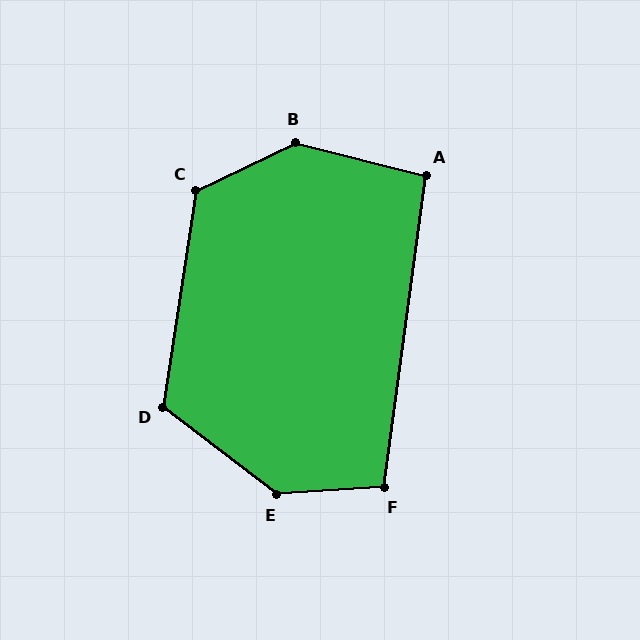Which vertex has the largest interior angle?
B, at approximately 140 degrees.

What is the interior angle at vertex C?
Approximately 124 degrees (obtuse).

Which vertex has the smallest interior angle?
A, at approximately 97 degrees.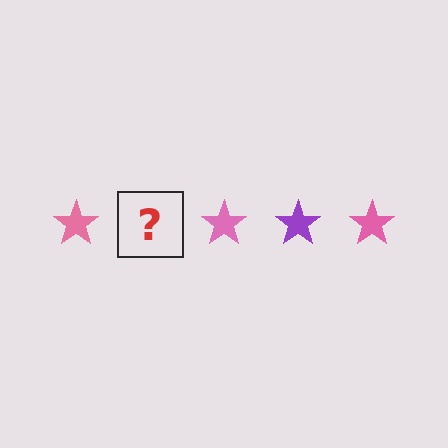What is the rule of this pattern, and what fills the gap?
The rule is that the pattern cycles through pink, purple stars. The gap should be filled with a purple star.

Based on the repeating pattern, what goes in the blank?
The blank should be a purple star.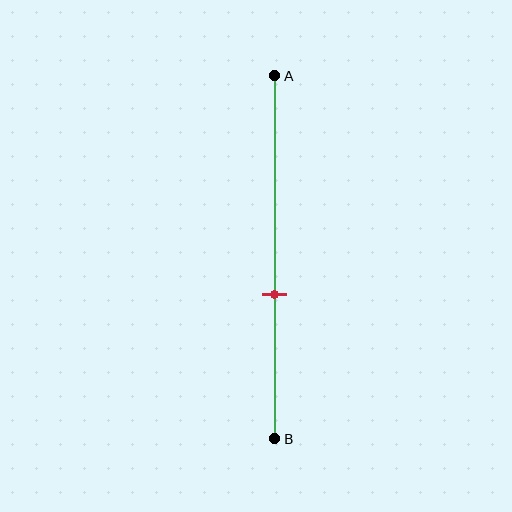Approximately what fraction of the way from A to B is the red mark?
The red mark is approximately 60% of the way from A to B.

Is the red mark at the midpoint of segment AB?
No, the mark is at about 60% from A, not at the 50% midpoint.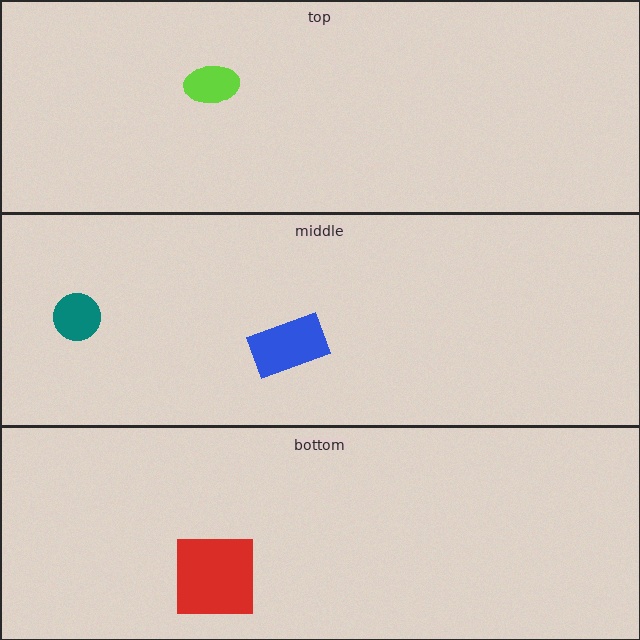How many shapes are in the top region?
1.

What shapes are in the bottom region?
The red square.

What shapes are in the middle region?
The teal circle, the blue rectangle.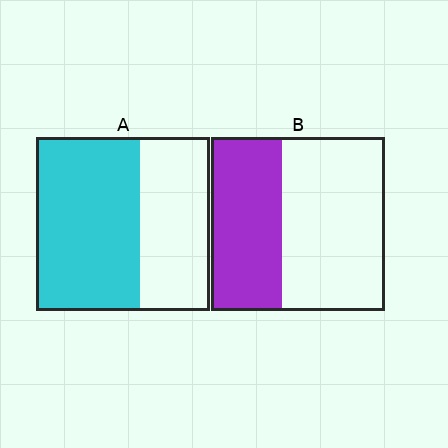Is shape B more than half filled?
No.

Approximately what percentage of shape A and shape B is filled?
A is approximately 60% and B is approximately 40%.